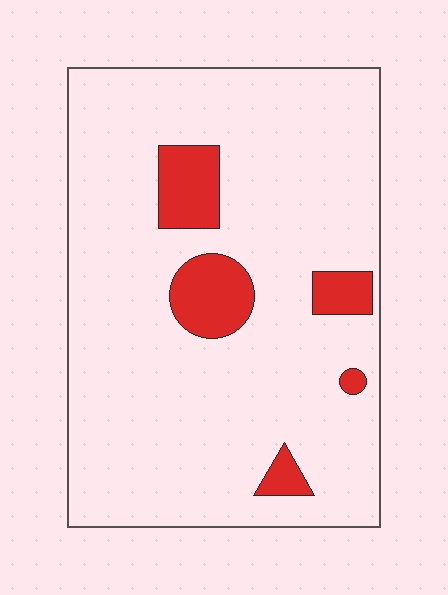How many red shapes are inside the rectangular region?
5.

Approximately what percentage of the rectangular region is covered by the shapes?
Approximately 10%.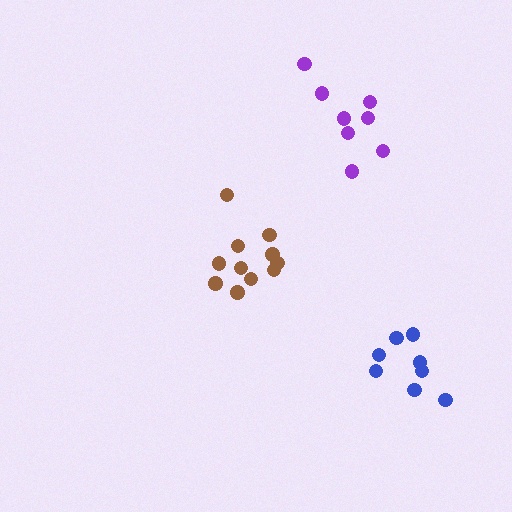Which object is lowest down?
The blue cluster is bottommost.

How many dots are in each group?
Group 1: 11 dots, Group 2: 8 dots, Group 3: 8 dots (27 total).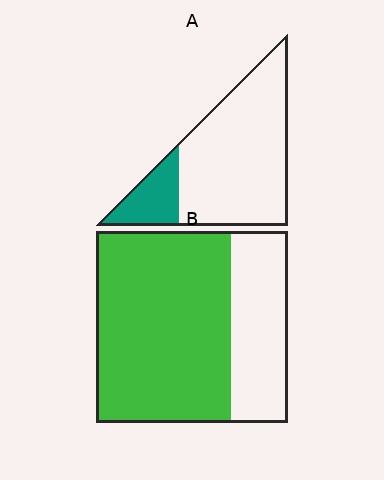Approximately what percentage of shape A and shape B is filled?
A is approximately 20% and B is approximately 70%.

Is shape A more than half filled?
No.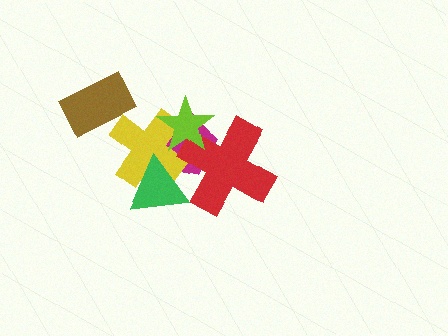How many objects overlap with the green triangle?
3 objects overlap with the green triangle.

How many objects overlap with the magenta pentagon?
4 objects overlap with the magenta pentagon.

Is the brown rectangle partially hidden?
No, no other shape covers it.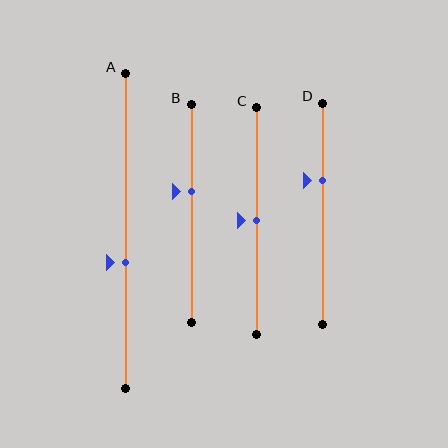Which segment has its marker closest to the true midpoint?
Segment C has its marker closest to the true midpoint.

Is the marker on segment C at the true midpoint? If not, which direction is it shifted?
Yes, the marker on segment C is at the true midpoint.